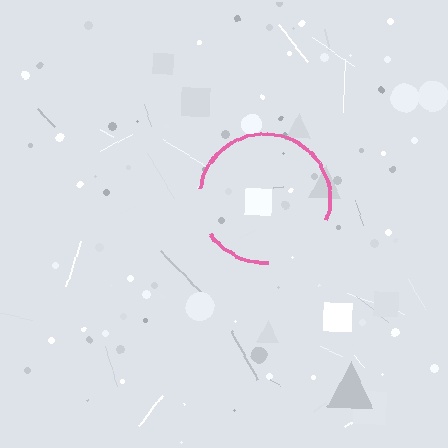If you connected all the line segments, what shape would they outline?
They would outline a circle.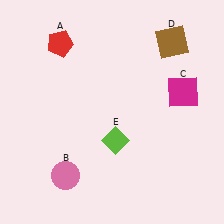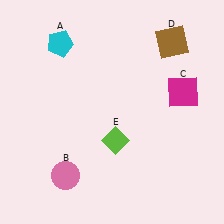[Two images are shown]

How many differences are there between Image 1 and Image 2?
There is 1 difference between the two images.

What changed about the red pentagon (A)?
In Image 1, A is red. In Image 2, it changed to cyan.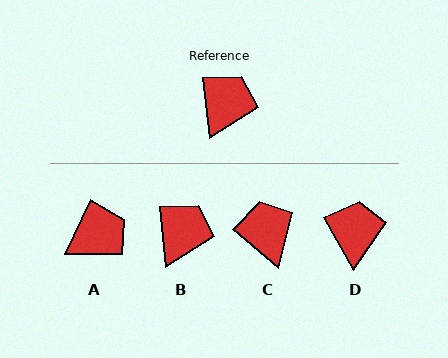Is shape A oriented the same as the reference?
No, it is off by about 31 degrees.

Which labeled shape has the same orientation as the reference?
B.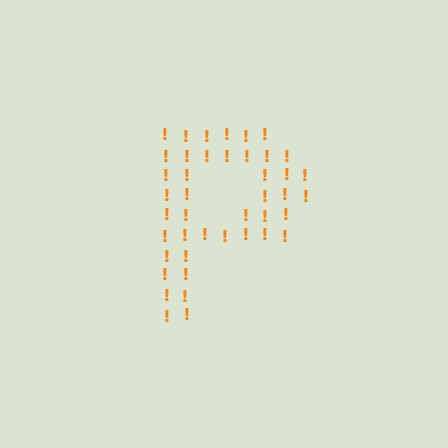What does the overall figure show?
The overall figure shows the letter P.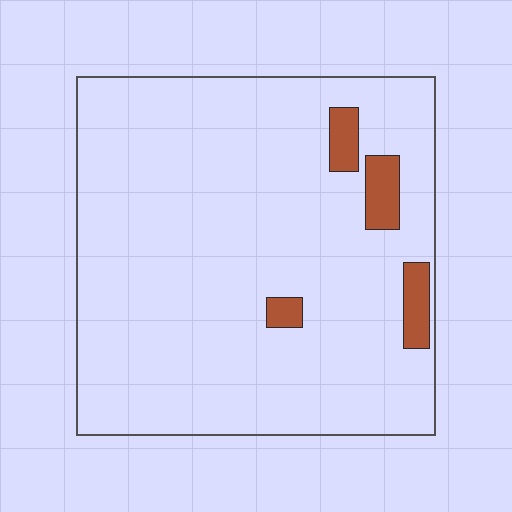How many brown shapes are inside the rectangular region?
4.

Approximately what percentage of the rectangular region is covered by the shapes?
Approximately 5%.